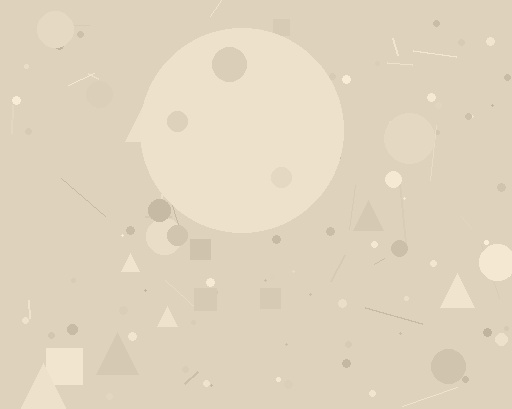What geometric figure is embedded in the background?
A circle is embedded in the background.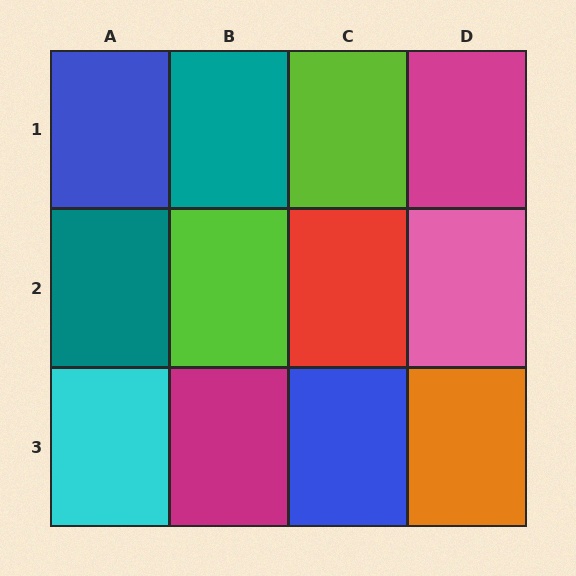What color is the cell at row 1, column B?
Teal.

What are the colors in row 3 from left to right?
Cyan, magenta, blue, orange.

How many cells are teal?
2 cells are teal.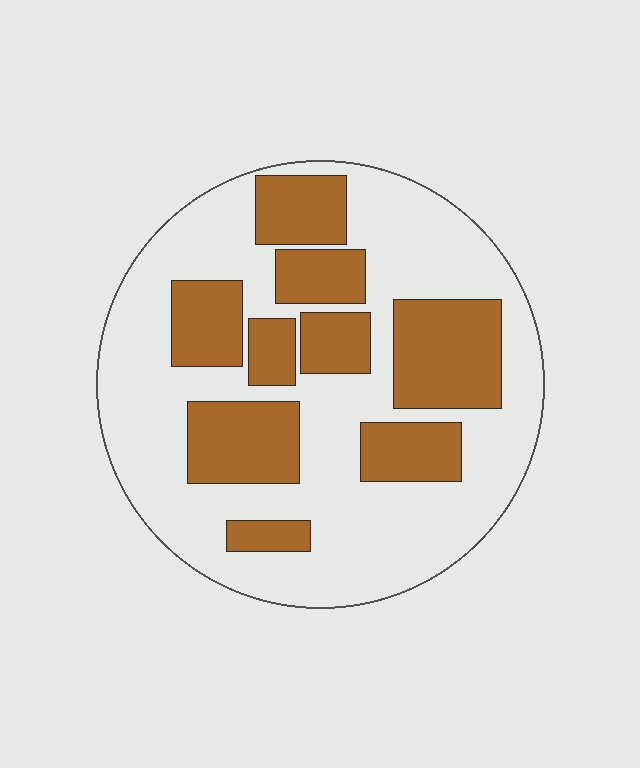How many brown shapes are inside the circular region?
9.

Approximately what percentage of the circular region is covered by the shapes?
Approximately 35%.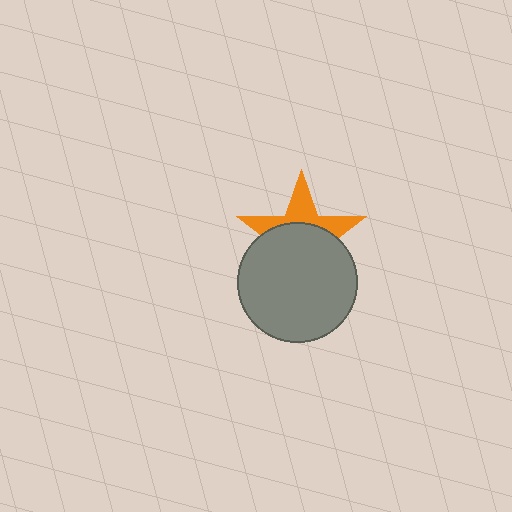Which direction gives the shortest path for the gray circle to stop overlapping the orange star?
Moving down gives the shortest separation.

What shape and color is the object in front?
The object in front is a gray circle.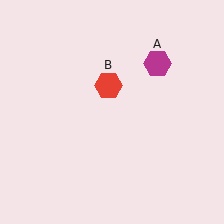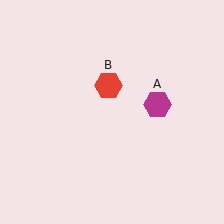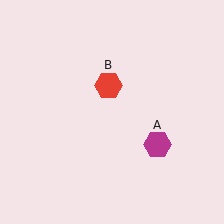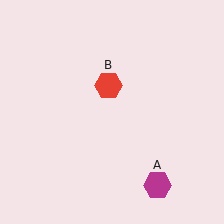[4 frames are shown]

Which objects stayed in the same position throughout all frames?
Red hexagon (object B) remained stationary.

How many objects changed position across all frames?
1 object changed position: magenta hexagon (object A).